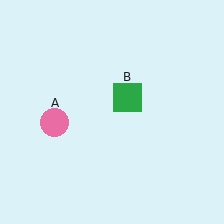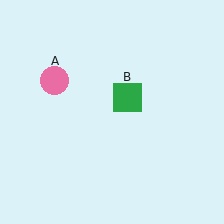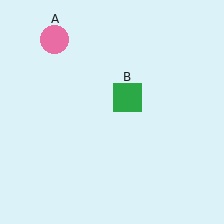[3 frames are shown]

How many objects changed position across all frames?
1 object changed position: pink circle (object A).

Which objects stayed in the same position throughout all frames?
Green square (object B) remained stationary.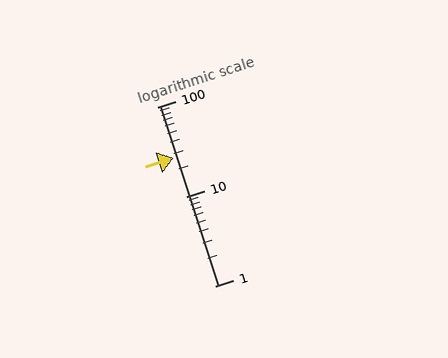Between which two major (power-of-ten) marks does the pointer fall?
The pointer is between 10 and 100.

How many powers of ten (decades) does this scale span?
The scale spans 2 decades, from 1 to 100.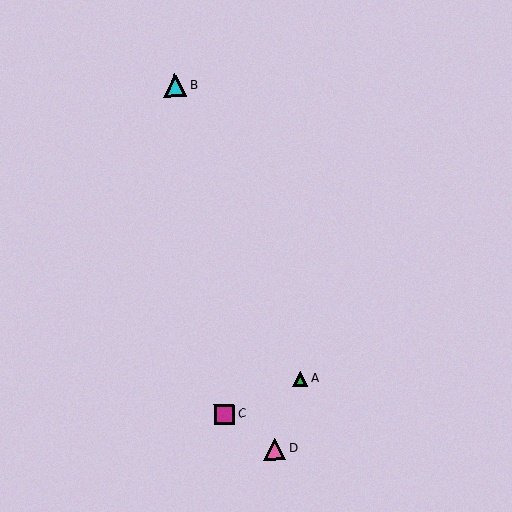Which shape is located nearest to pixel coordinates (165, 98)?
The cyan triangle (labeled B) at (175, 86) is nearest to that location.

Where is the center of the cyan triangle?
The center of the cyan triangle is at (175, 86).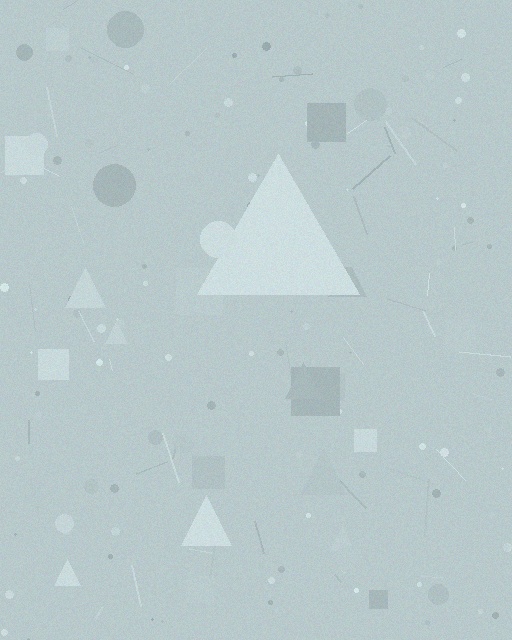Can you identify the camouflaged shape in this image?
The camouflaged shape is a triangle.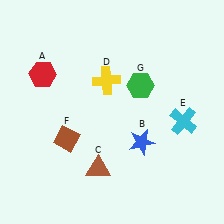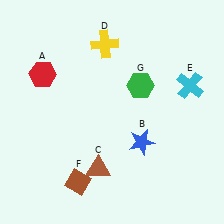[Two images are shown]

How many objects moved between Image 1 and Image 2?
3 objects moved between the two images.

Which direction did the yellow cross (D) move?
The yellow cross (D) moved up.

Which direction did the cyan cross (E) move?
The cyan cross (E) moved up.